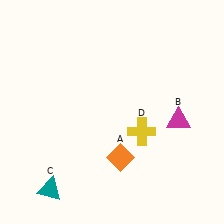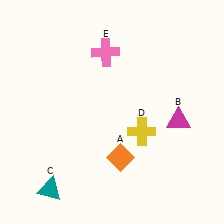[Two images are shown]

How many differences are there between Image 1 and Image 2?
There is 1 difference between the two images.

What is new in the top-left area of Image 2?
A pink cross (E) was added in the top-left area of Image 2.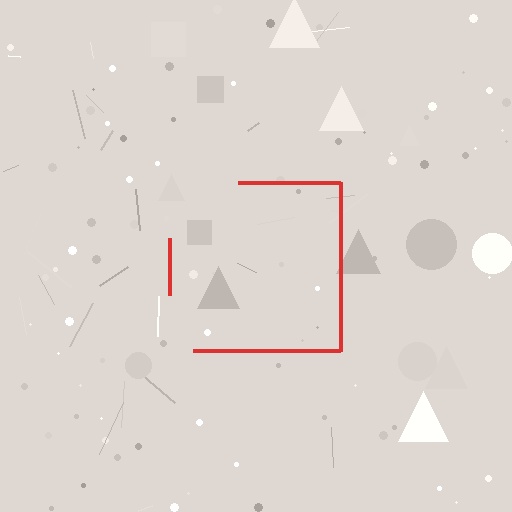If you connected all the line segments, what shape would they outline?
They would outline a square.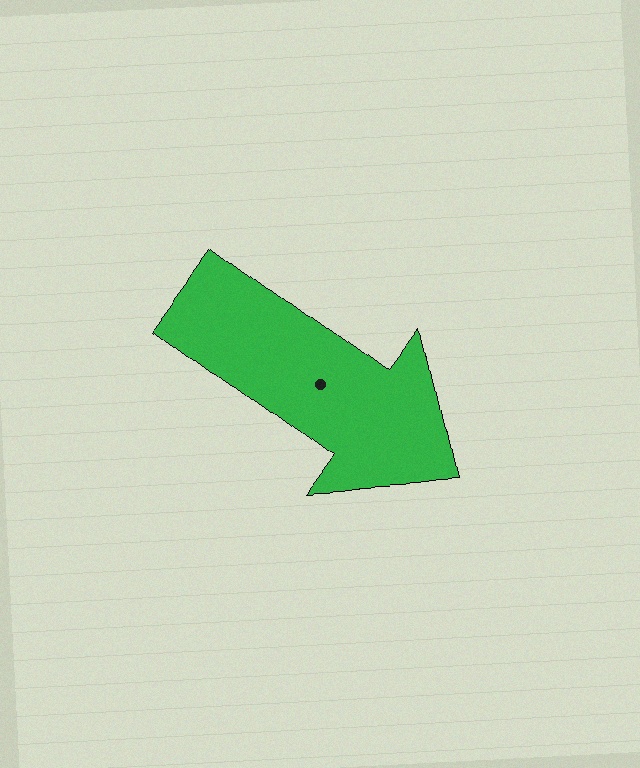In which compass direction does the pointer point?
Southeast.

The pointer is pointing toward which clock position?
Roughly 4 o'clock.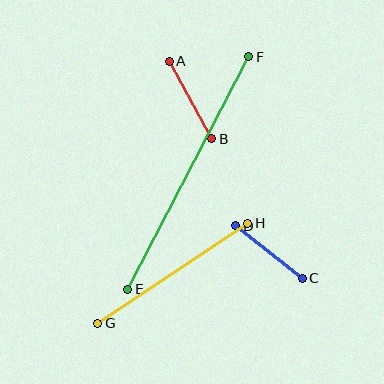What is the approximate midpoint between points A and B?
The midpoint is at approximately (191, 100) pixels.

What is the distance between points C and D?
The distance is approximately 85 pixels.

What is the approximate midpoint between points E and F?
The midpoint is at approximately (188, 173) pixels.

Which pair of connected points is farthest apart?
Points E and F are farthest apart.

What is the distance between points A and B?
The distance is approximately 89 pixels.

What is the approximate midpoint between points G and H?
The midpoint is at approximately (173, 273) pixels.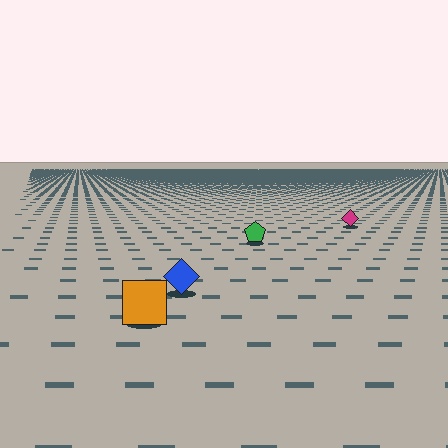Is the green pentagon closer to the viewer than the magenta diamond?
Yes. The green pentagon is closer — you can tell from the texture gradient: the ground texture is coarser near it.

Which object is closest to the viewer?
The orange square is closest. The texture marks near it are larger and more spread out.